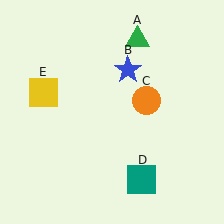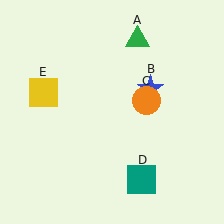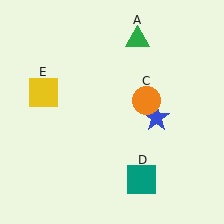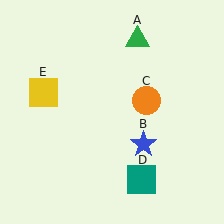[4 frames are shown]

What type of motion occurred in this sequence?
The blue star (object B) rotated clockwise around the center of the scene.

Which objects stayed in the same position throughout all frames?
Green triangle (object A) and orange circle (object C) and teal square (object D) and yellow square (object E) remained stationary.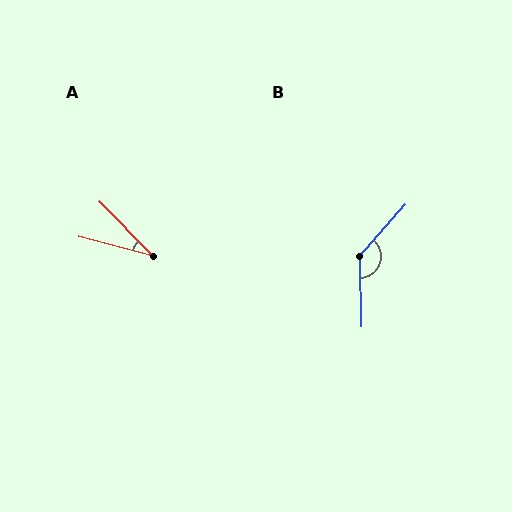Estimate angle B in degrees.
Approximately 137 degrees.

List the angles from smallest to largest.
A (31°), B (137°).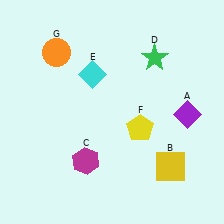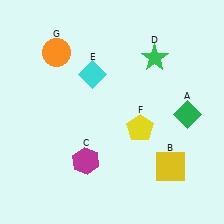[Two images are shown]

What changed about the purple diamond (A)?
In Image 1, A is purple. In Image 2, it changed to green.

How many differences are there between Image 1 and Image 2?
There is 1 difference between the two images.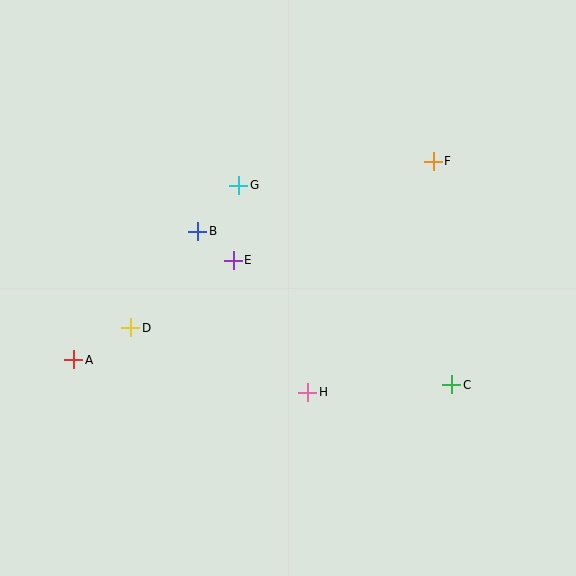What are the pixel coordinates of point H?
Point H is at (308, 392).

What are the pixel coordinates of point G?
Point G is at (239, 185).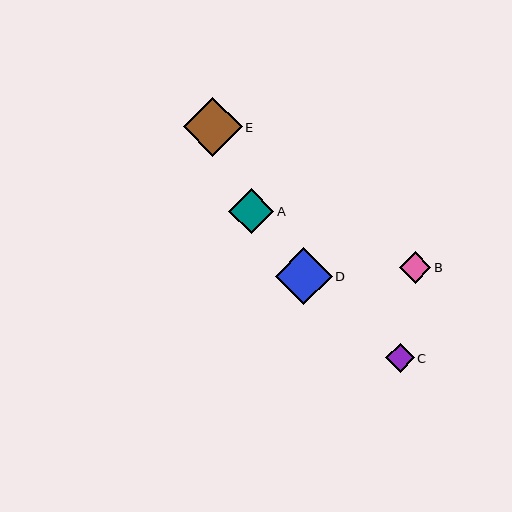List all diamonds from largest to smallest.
From largest to smallest: E, D, A, B, C.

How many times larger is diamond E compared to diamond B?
Diamond E is approximately 1.9 times the size of diamond B.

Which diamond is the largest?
Diamond E is the largest with a size of approximately 59 pixels.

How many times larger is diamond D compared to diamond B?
Diamond D is approximately 1.8 times the size of diamond B.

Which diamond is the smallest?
Diamond C is the smallest with a size of approximately 29 pixels.